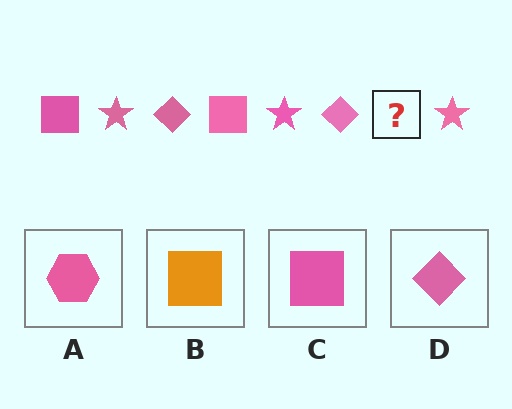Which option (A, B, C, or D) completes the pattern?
C.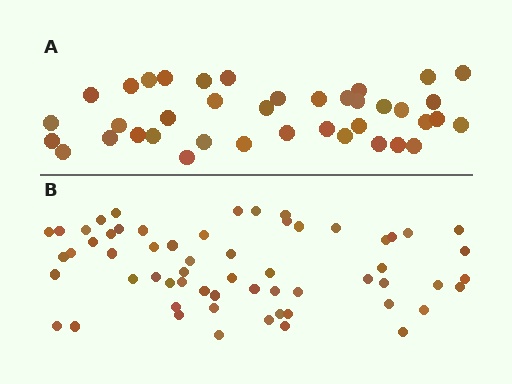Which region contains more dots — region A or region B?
Region B (the bottom region) has more dots.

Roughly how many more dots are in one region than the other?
Region B has approximately 20 more dots than region A.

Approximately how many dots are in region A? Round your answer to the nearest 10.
About 40 dots. (The exact count is 39, which rounds to 40.)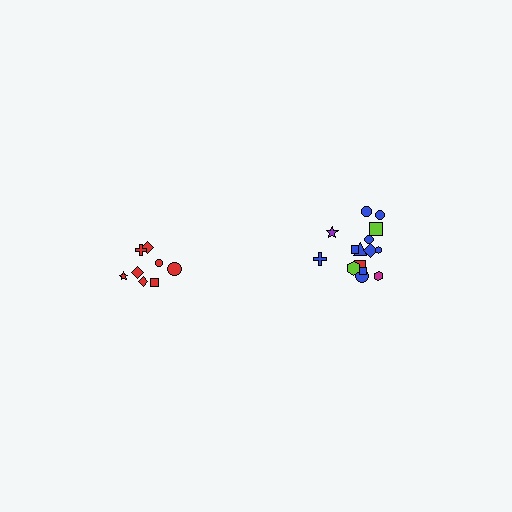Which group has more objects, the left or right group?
The right group.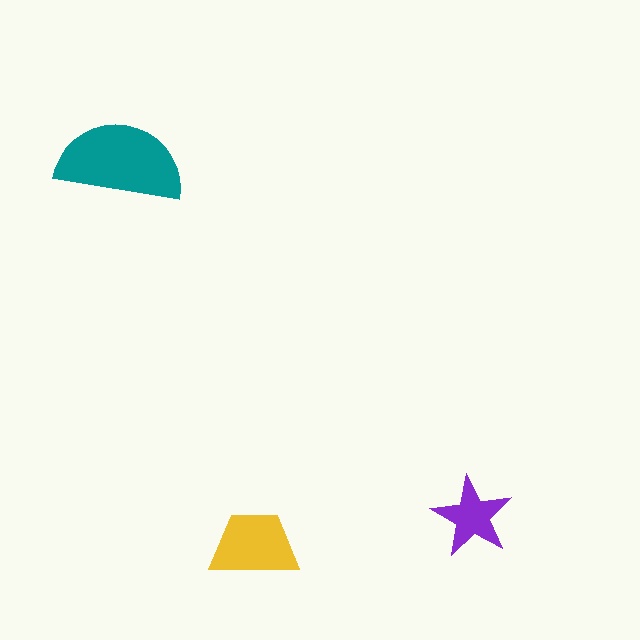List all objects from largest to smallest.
The teal semicircle, the yellow trapezoid, the purple star.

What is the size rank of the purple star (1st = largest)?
3rd.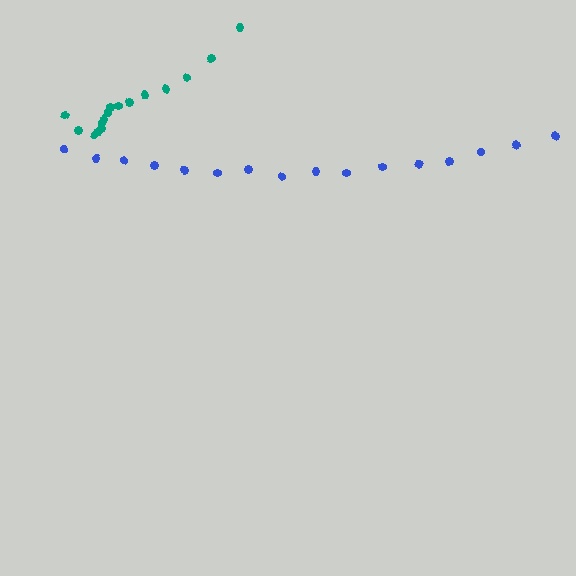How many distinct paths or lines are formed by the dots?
There are 2 distinct paths.